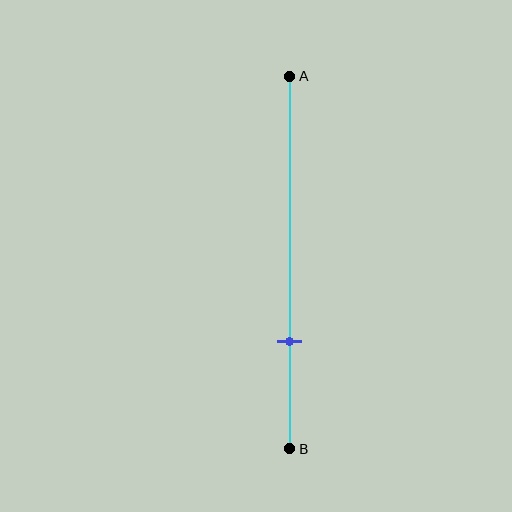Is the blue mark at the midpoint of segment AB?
No, the mark is at about 70% from A, not at the 50% midpoint.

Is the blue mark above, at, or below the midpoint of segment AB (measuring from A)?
The blue mark is below the midpoint of segment AB.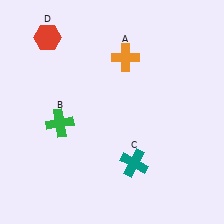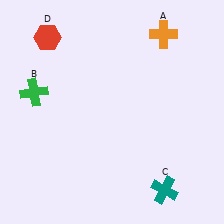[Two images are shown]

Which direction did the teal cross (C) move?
The teal cross (C) moved right.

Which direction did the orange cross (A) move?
The orange cross (A) moved right.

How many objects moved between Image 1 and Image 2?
3 objects moved between the two images.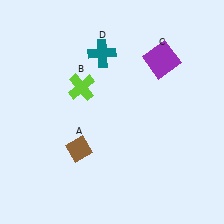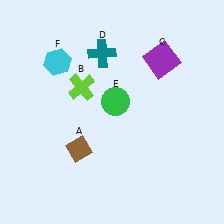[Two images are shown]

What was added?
A green circle (E), a cyan hexagon (F) were added in Image 2.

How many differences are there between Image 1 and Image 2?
There are 2 differences between the two images.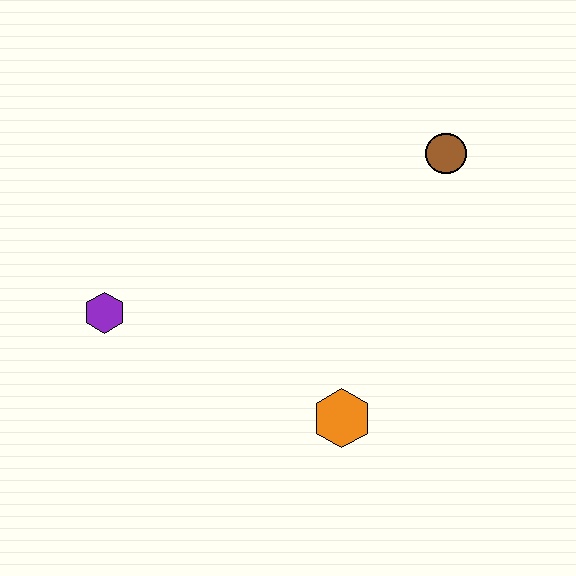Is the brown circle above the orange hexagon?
Yes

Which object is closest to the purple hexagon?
The orange hexagon is closest to the purple hexagon.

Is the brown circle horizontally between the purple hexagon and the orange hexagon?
No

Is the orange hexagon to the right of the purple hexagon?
Yes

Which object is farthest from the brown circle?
The purple hexagon is farthest from the brown circle.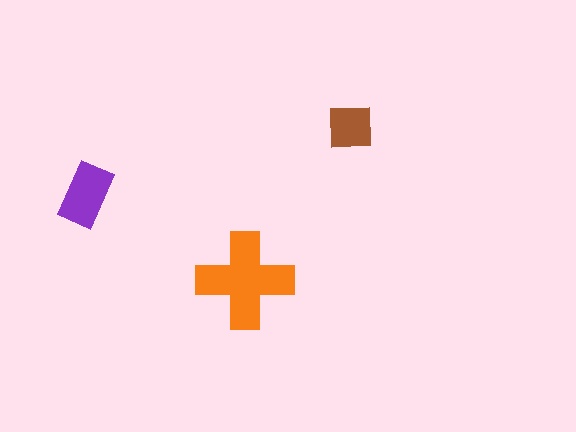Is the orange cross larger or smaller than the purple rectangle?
Larger.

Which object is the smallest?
The brown square.